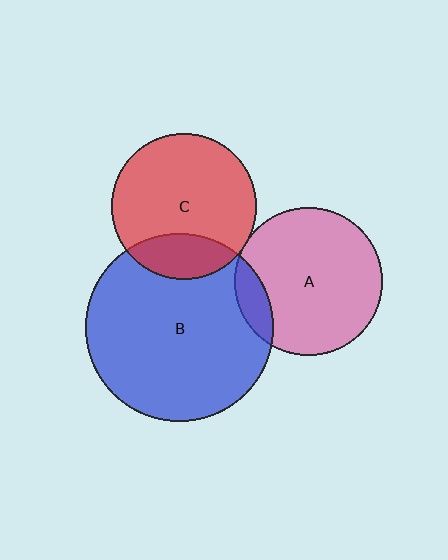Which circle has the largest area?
Circle B (blue).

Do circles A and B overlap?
Yes.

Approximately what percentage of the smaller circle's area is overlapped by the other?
Approximately 10%.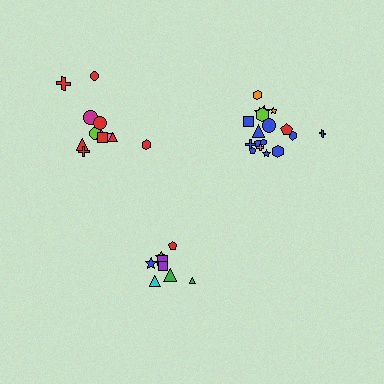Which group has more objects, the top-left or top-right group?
The top-right group.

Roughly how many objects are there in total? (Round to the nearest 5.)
Roughly 40 objects in total.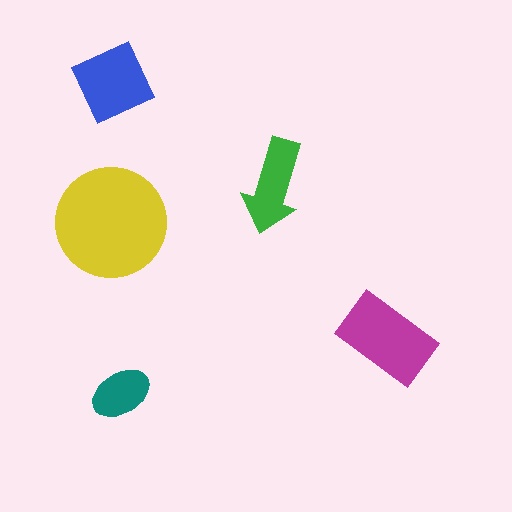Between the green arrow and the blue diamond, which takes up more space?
The blue diamond.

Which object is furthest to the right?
The magenta rectangle is rightmost.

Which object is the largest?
The yellow circle.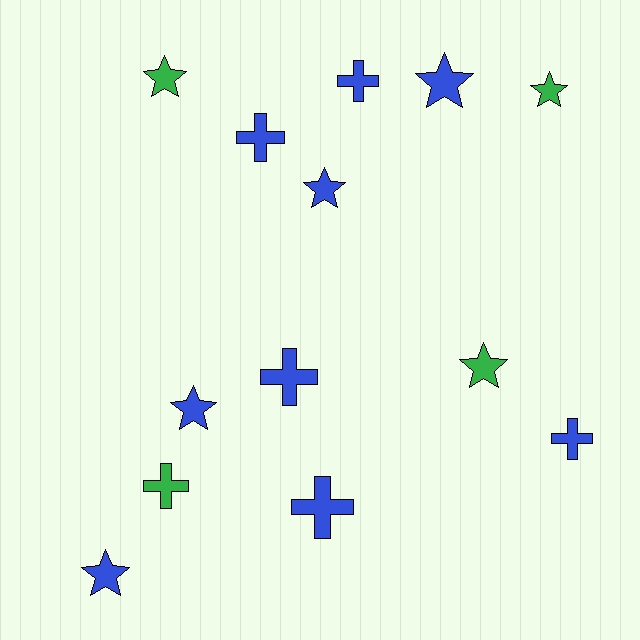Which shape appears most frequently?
Star, with 7 objects.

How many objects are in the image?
There are 13 objects.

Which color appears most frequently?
Blue, with 9 objects.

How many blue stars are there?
There are 4 blue stars.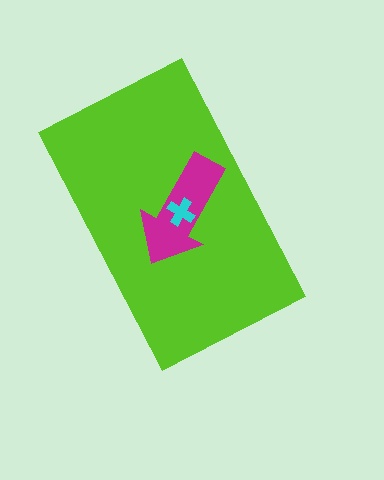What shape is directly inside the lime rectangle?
The magenta arrow.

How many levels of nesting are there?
3.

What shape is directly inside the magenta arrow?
The cyan cross.